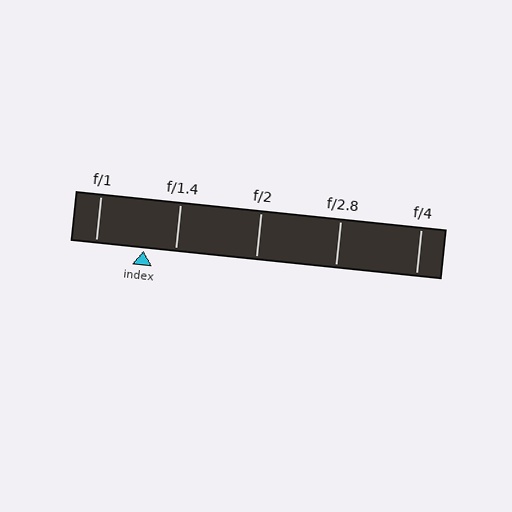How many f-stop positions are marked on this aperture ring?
There are 5 f-stop positions marked.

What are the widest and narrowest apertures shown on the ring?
The widest aperture shown is f/1 and the narrowest is f/4.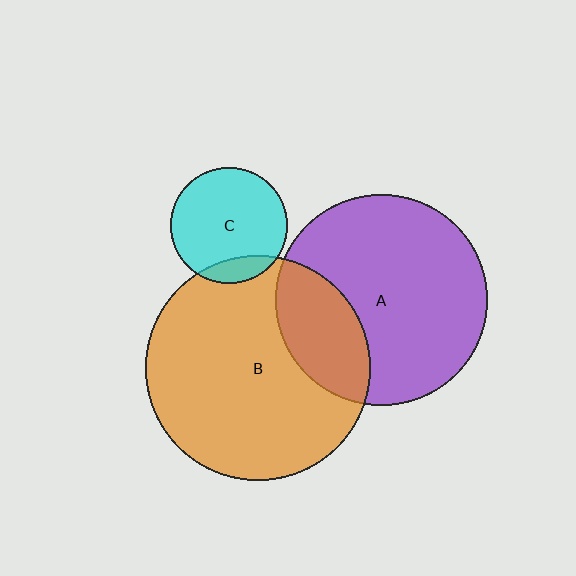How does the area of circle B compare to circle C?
Approximately 3.7 times.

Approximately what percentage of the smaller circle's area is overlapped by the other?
Approximately 25%.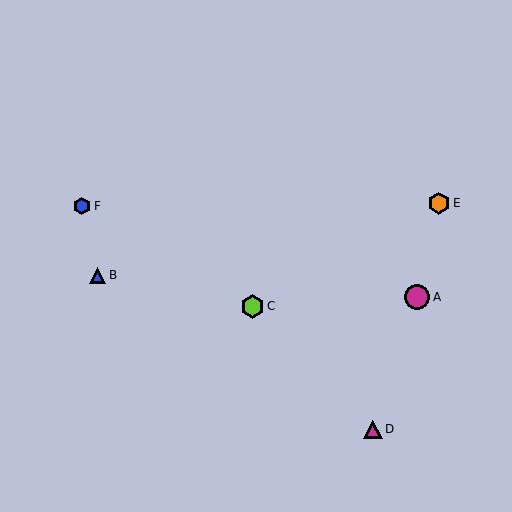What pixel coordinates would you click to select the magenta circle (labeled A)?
Click at (417, 297) to select the magenta circle A.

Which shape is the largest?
The magenta circle (labeled A) is the largest.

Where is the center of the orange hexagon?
The center of the orange hexagon is at (439, 203).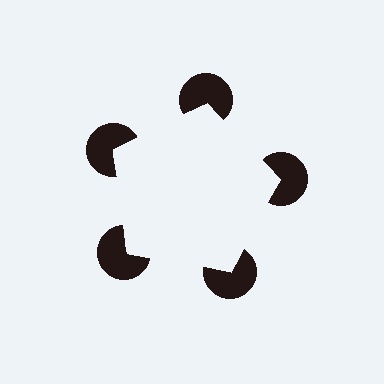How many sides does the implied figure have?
5 sides.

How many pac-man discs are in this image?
There are 5 — one at each vertex of the illusory pentagon.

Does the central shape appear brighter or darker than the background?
It typically appears slightly brighter than the background, even though no actual brightness change is drawn.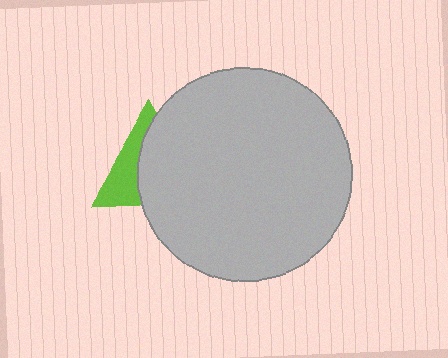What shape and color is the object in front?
The object in front is a light gray circle.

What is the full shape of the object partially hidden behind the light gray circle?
The partially hidden object is a lime triangle.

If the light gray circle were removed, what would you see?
You would see the complete lime triangle.